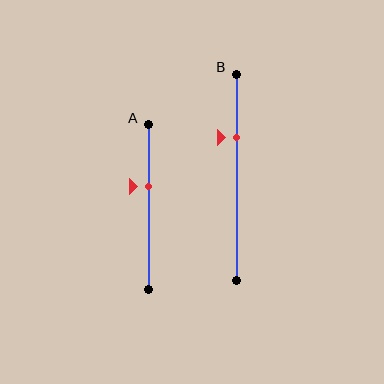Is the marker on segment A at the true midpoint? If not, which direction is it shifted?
No, the marker on segment A is shifted upward by about 13% of the segment length.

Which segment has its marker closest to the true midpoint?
Segment A has its marker closest to the true midpoint.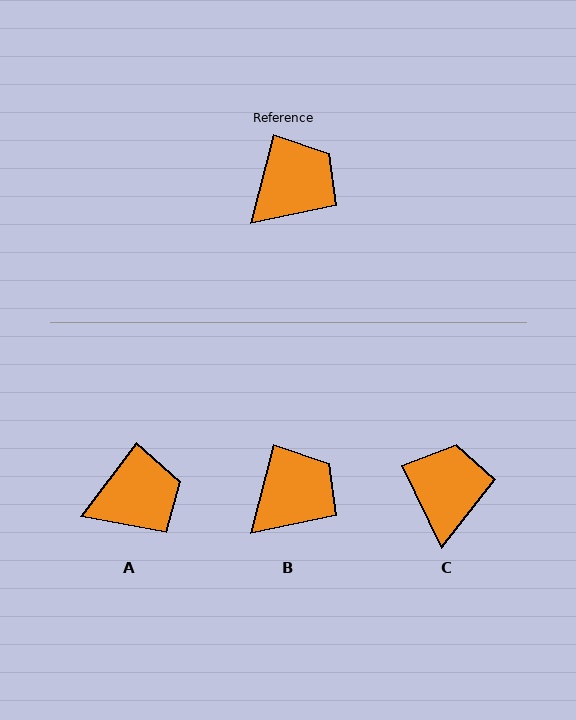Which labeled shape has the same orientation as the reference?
B.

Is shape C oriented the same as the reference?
No, it is off by about 40 degrees.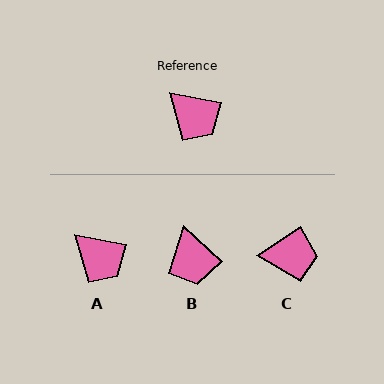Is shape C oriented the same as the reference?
No, it is off by about 44 degrees.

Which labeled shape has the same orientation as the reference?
A.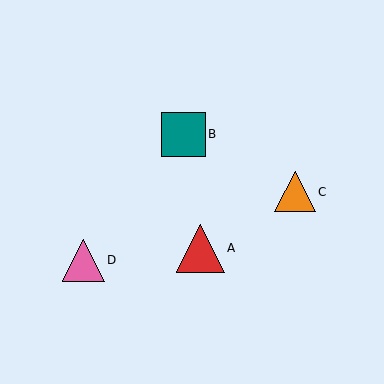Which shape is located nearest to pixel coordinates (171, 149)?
The teal square (labeled B) at (184, 134) is nearest to that location.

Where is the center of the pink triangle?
The center of the pink triangle is at (84, 260).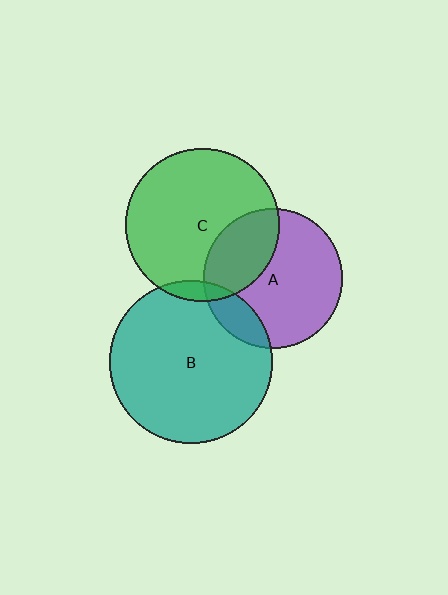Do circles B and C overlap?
Yes.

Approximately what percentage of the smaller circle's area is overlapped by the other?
Approximately 5%.